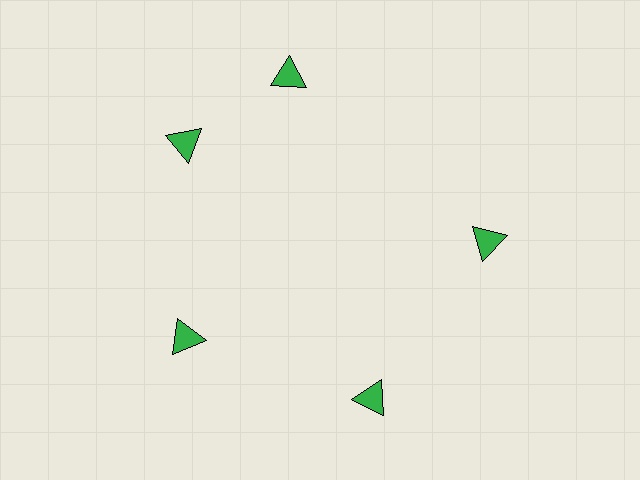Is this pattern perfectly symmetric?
No. The 5 green triangles are arranged in a ring, but one element near the 1 o'clock position is rotated out of alignment along the ring, breaking the 5-fold rotational symmetry.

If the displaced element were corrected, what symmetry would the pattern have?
It would have 5-fold rotational symmetry — the pattern would map onto itself every 72 degrees.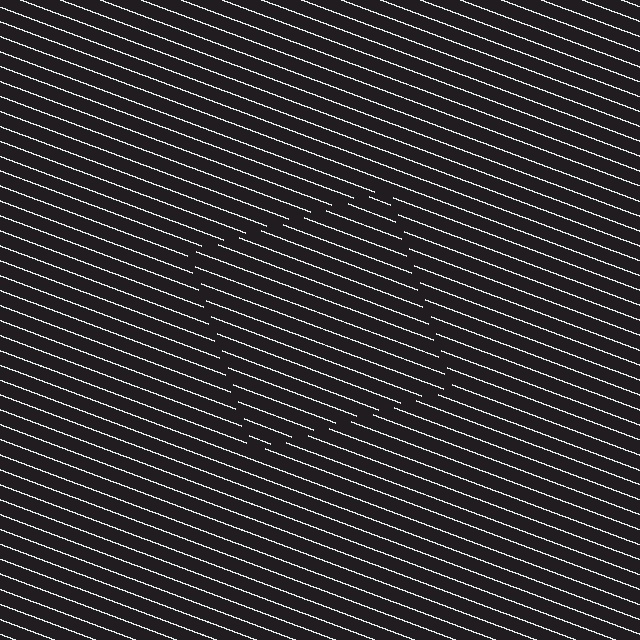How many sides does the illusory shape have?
4 sides — the line-ends trace a square.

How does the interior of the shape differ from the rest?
The interior of the shape contains the same grating, shifted by half a period — the contour is defined by the phase discontinuity where line-ends from the inner and outer gratings abut.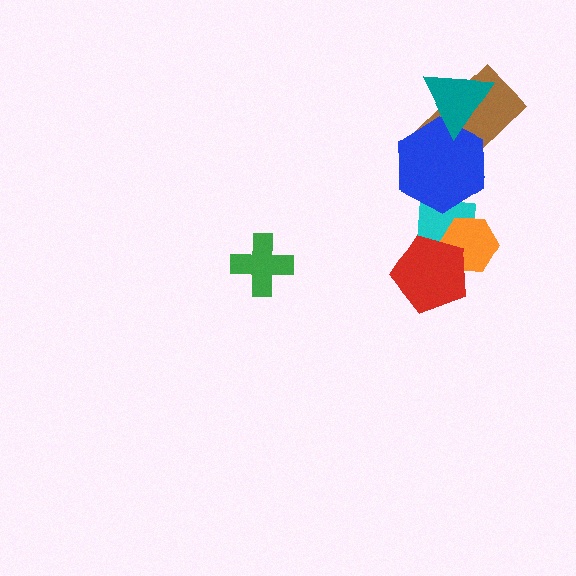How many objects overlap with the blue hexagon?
3 objects overlap with the blue hexagon.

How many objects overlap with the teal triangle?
2 objects overlap with the teal triangle.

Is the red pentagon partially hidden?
No, no other shape covers it.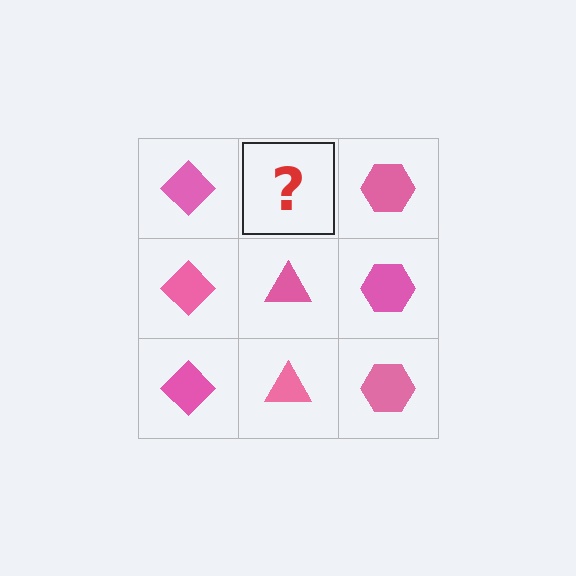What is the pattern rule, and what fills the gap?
The rule is that each column has a consistent shape. The gap should be filled with a pink triangle.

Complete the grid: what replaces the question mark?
The question mark should be replaced with a pink triangle.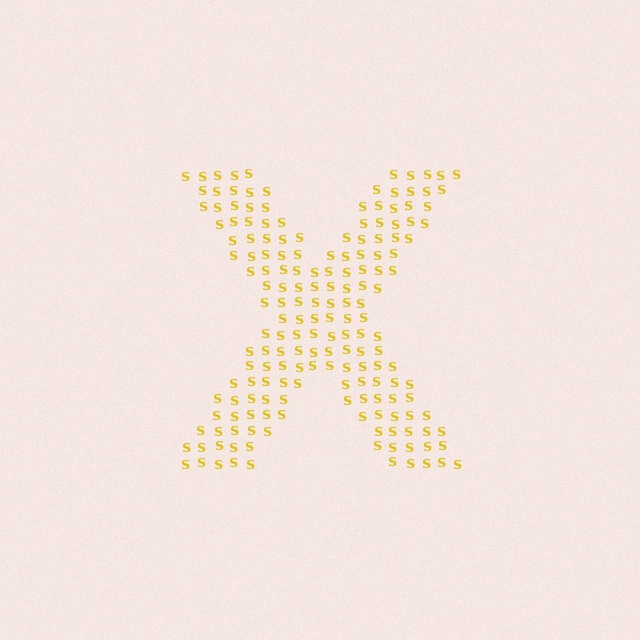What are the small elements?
The small elements are letter S's.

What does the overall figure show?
The overall figure shows the letter X.